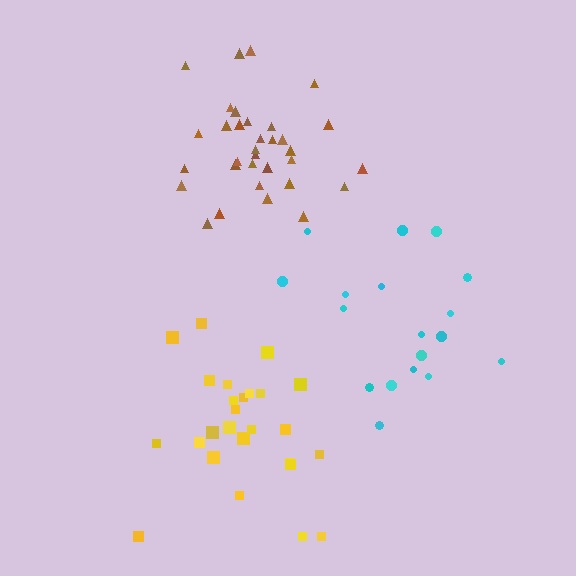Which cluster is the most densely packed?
Brown.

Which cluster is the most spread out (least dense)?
Cyan.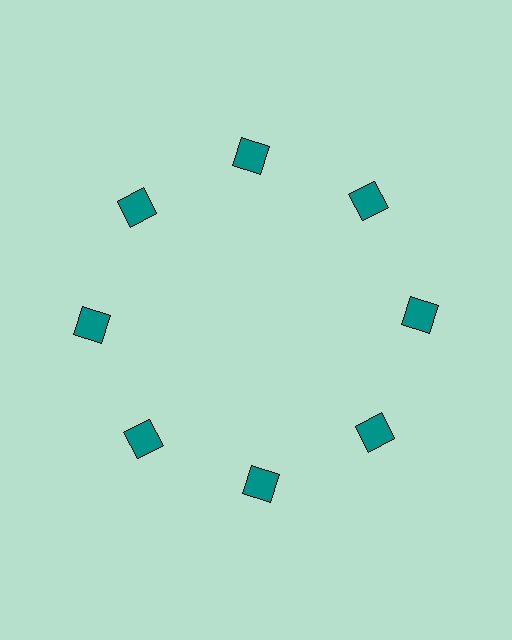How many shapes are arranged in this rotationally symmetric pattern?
There are 8 shapes, arranged in 8 groups of 1.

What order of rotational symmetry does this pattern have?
This pattern has 8-fold rotational symmetry.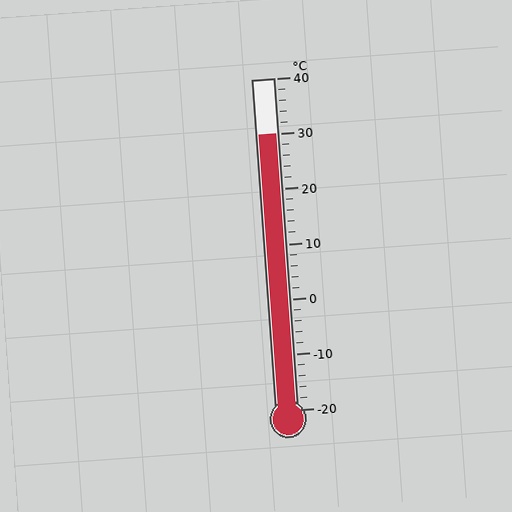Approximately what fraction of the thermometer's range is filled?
The thermometer is filled to approximately 85% of its range.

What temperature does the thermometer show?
The thermometer shows approximately 30°C.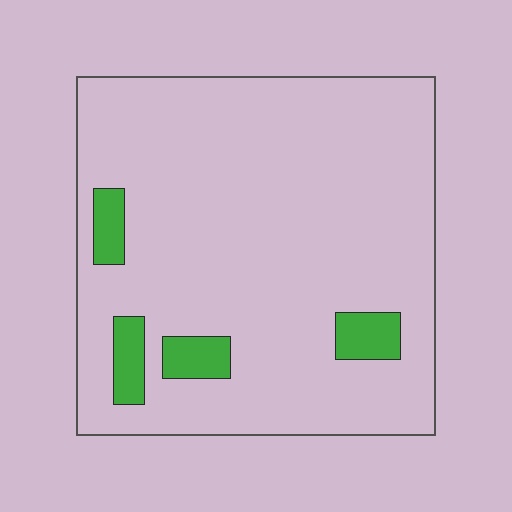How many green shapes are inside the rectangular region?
4.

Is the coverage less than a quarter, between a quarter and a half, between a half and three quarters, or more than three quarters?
Less than a quarter.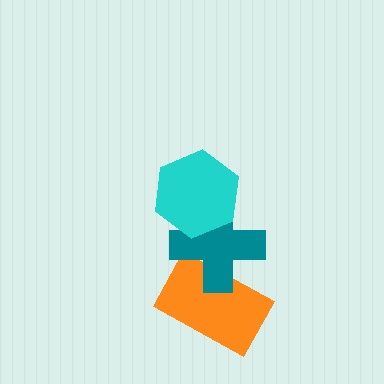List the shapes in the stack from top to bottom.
From top to bottom: the cyan hexagon, the teal cross, the orange rectangle.